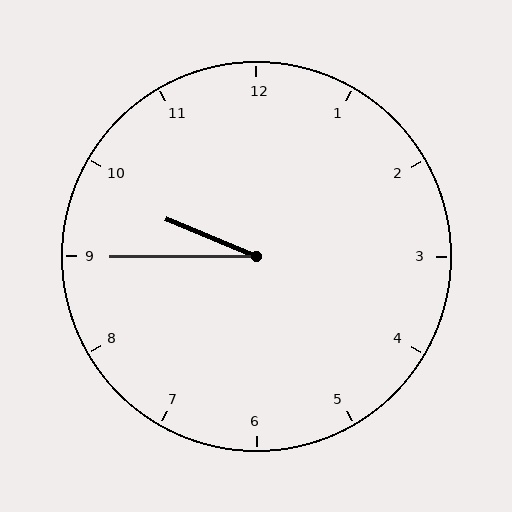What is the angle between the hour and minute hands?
Approximately 22 degrees.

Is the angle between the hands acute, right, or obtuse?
It is acute.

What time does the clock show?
9:45.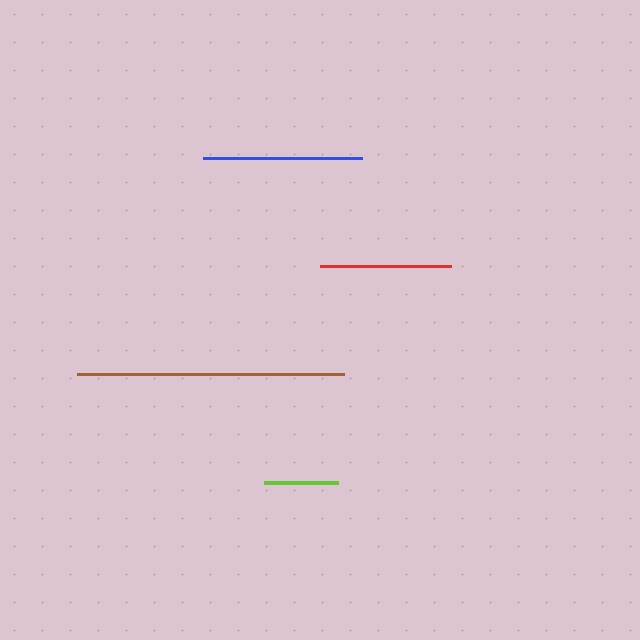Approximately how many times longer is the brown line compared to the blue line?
The brown line is approximately 1.7 times the length of the blue line.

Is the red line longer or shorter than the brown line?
The brown line is longer than the red line.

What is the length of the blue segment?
The blue segment is approximately 159 pixels long.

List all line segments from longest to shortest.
From longest to shortest: brown, blue, red, lime.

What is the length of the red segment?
The red segment is approximately 131 pixels long.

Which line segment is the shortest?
The lime line is the shortest at approximately 74 pixels.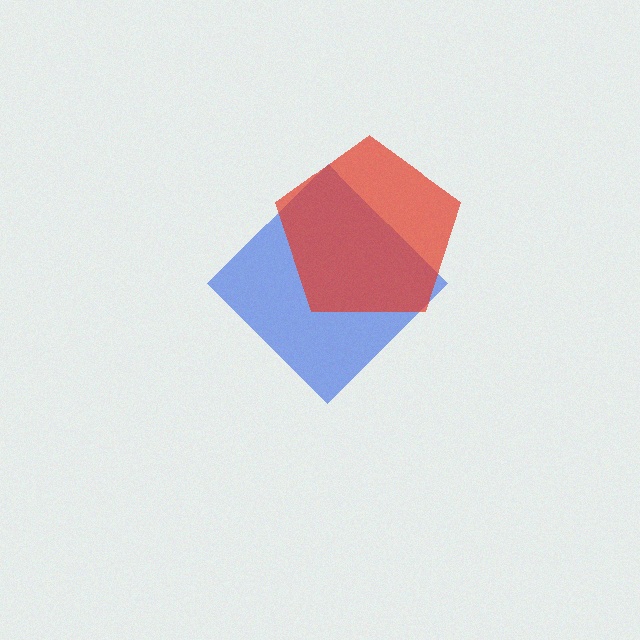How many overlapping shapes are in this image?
There are 2 overlapping shapes in the image.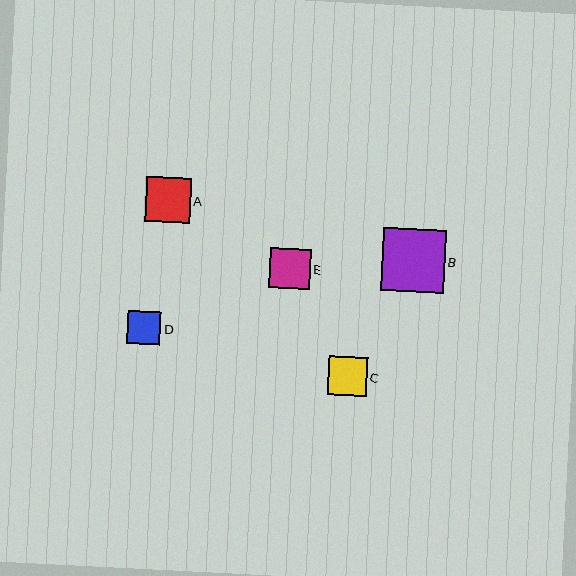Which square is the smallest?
Square D is the smallest with a size of approximately 33 pixels.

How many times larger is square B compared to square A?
Square B is approximately 1.4 times the size of square A.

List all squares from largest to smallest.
From largest to smallest: B, A, E, C, D.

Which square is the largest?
Square B is the largest with a size of approximately 63 pixels.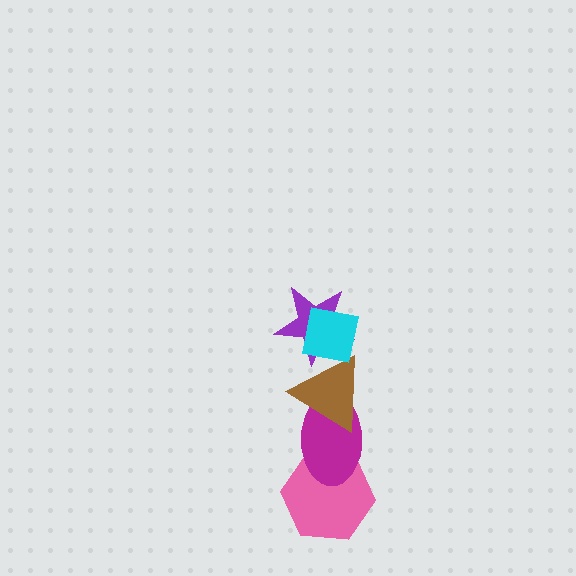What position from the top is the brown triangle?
The brown triangle is 3rd from the top.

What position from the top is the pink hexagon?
The pink hexagon is 5th from the top.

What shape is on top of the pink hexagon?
The magenta ellipse is on top of the pink hexagon.